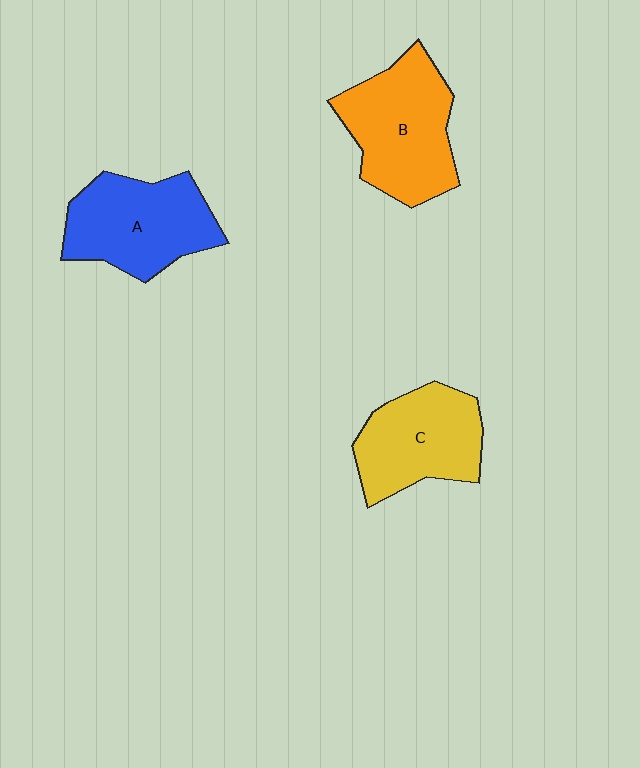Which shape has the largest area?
Shape B (orange).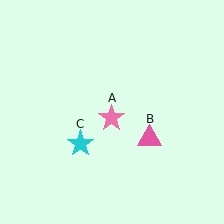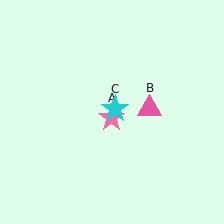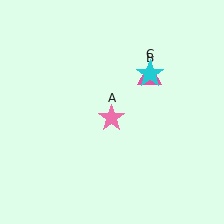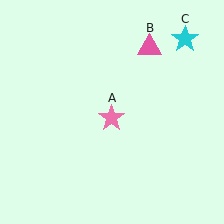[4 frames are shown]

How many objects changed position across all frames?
2 objects changed position: pink triangle (object B), cyan star (object C).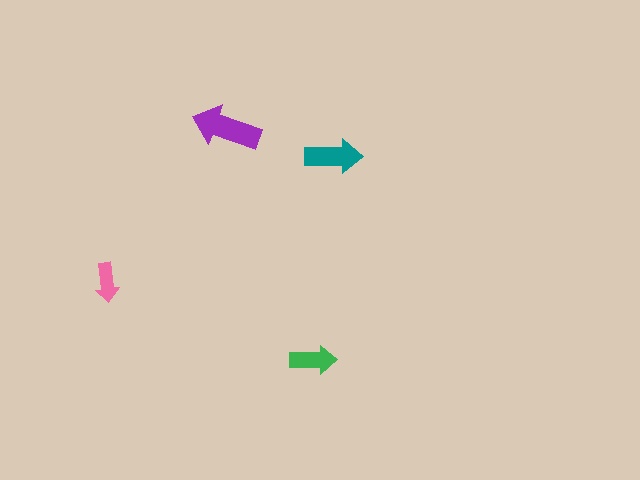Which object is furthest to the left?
The pink arrow is leftmost.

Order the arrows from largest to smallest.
the purple one, the teal one, the green one, the pink one.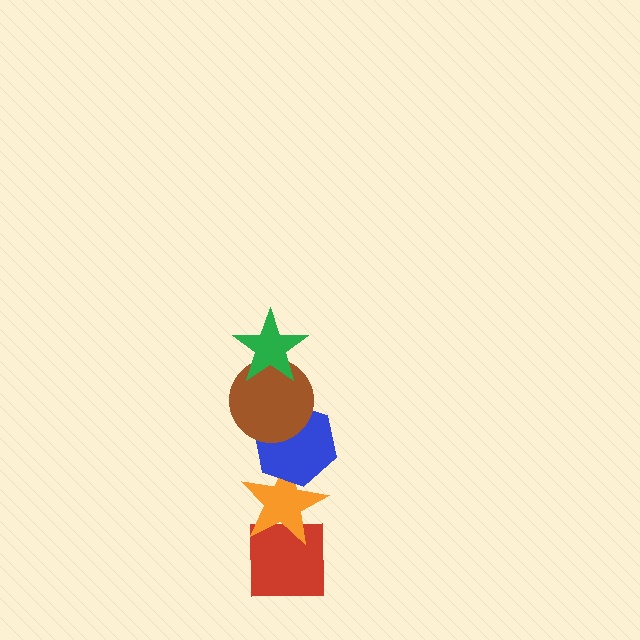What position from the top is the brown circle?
The brown circle is 2nd from the top.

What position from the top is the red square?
The red square is 5th from the top.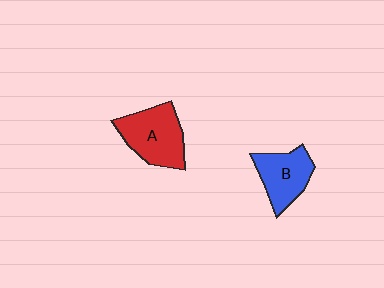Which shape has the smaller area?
Shape B (blue).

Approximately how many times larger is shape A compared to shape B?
Approximately 1.3 times.